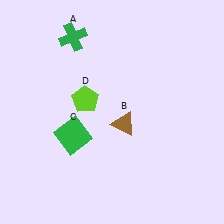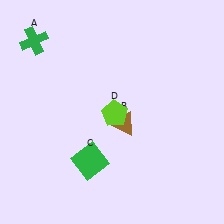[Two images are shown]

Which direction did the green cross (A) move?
The green cross (A) moved left.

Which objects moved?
The objects that moved are: the green cross (A), the green square (C), the lime pentagon (D).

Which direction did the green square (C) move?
The green square (C) moved down.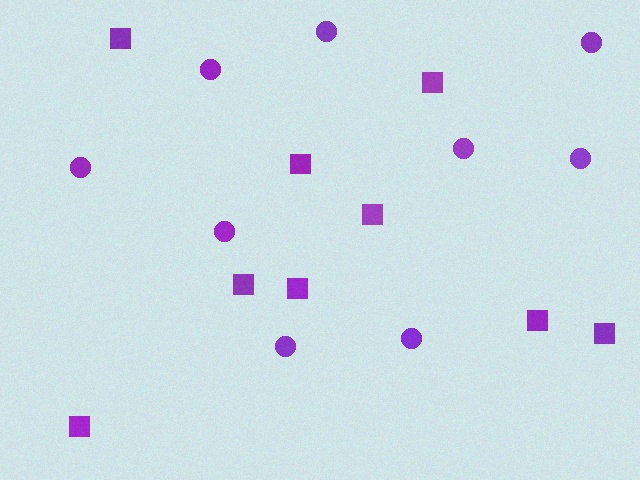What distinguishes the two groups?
There are 2 groups: one group of squares (9) and one group of circles (9).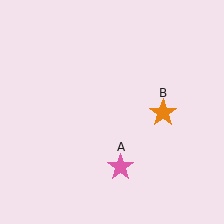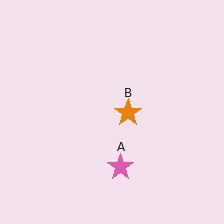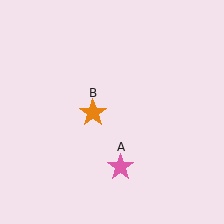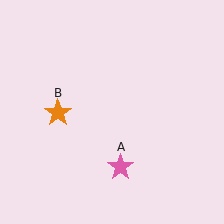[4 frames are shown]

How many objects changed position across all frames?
1 object changed position: orange star (object B).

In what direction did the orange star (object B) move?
The orange star (object B) moved left.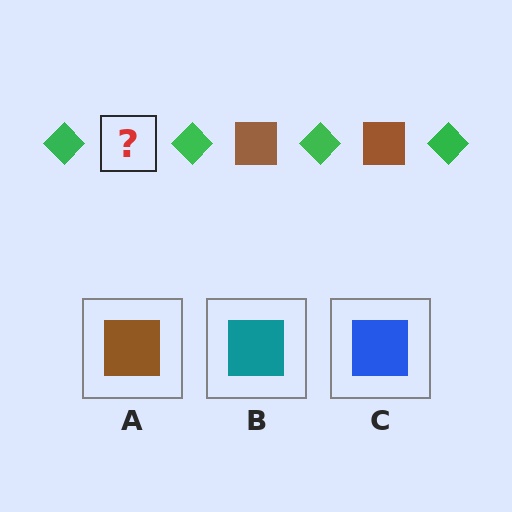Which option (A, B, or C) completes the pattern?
A.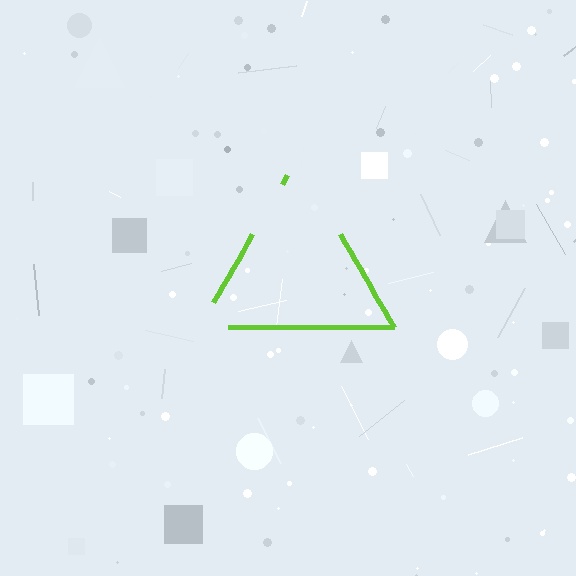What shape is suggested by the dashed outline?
The dashed outline suggests a triangle.